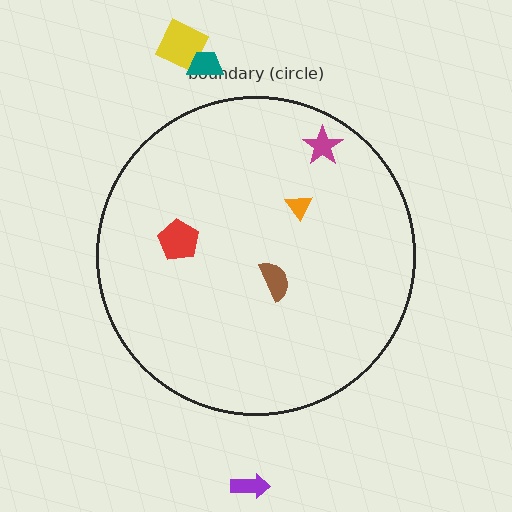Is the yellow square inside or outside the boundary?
Outside.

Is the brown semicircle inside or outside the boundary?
Inside.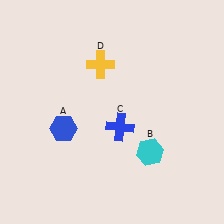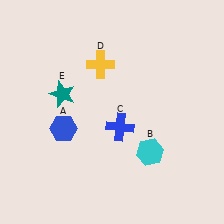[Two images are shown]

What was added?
A teal star (E) was added in Image 2.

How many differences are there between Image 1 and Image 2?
There is 1 difference between the two images.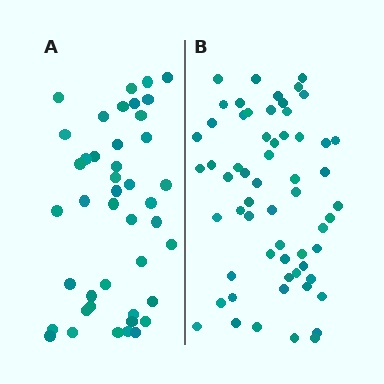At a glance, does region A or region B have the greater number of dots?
Region B (the right region) has more dots.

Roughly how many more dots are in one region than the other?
Region B has approximately 15 more dots than region A.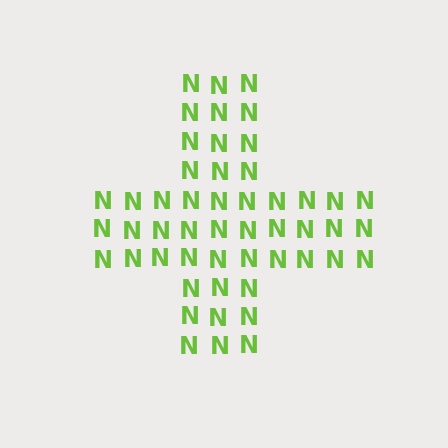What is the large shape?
The large shape is a cross.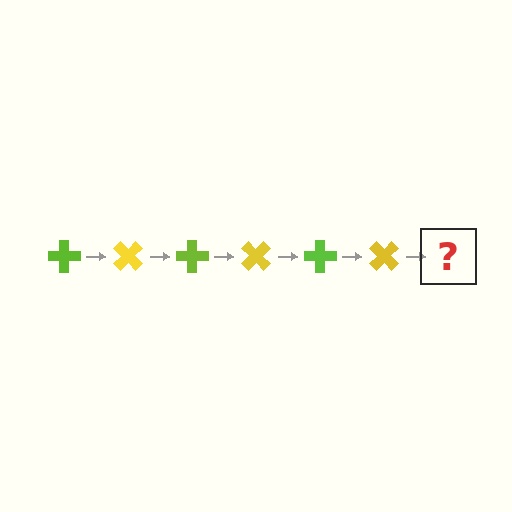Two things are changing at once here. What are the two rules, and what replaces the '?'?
The two rules are that it rotates 45 degrees each step and the color cycles through lime and yellow. The '?' should be a lime cross, rotated 270 degrees from the start.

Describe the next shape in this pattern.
It should be a lime cross, rotated 270 degrees from the start.